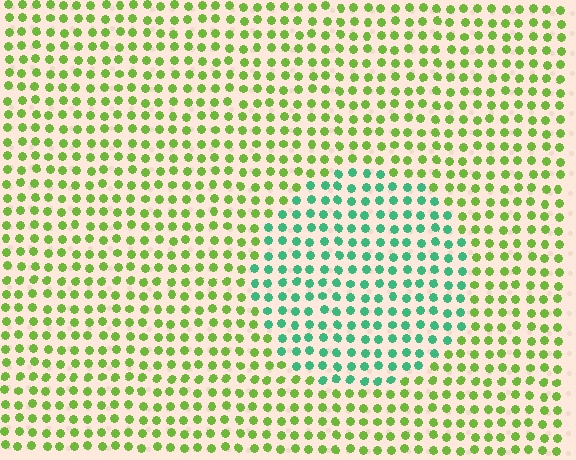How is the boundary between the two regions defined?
The boundary is defined purely by a slight shift in hue (about 57 degrees). Spacing, size, and orientation are identical on both sides.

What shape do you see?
I see a circle.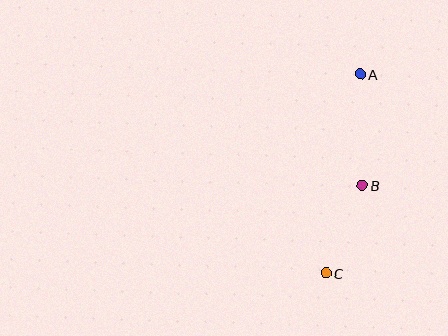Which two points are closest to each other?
Points B and C are closest to each other.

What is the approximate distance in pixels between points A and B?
The distance between A and B is approximately 111 pixels.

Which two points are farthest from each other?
Points A and C are farthest from each other.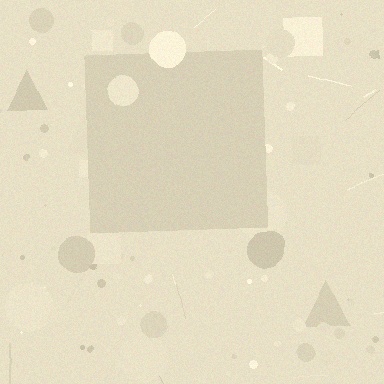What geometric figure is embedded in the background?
A square is embedded in the background.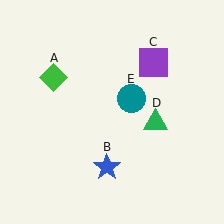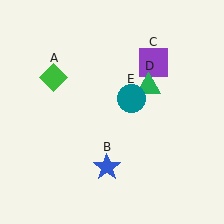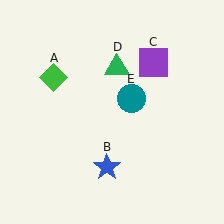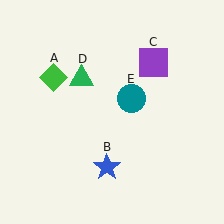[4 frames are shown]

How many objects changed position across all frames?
1 object changed position: green triangle (object D).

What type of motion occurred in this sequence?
The green triangle (object D) rotated counterclockwise around the center of the scene.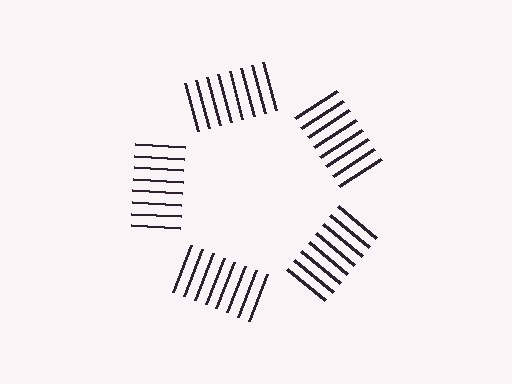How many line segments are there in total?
40 — 8 along each of the 5 edges.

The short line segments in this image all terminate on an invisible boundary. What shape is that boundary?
An illusory pentagon — the line segments terminate on its edges but no continuous stroke is drawn.